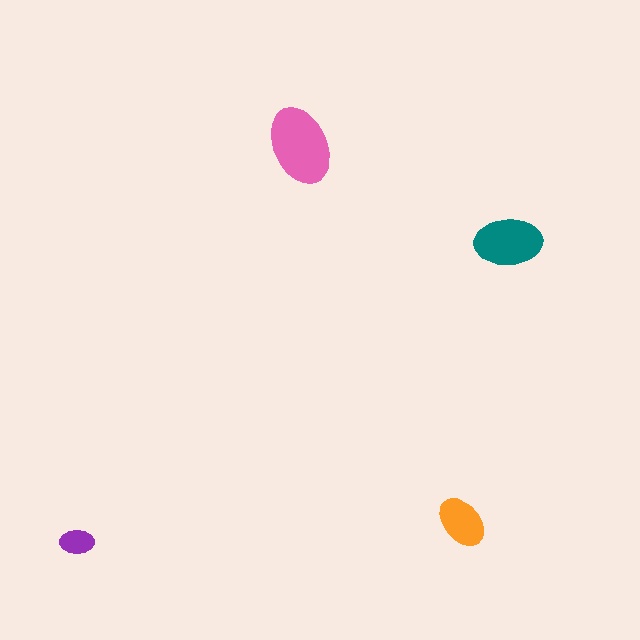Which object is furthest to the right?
The teal ellipse is rightmost.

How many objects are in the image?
There are 4 objects in the image.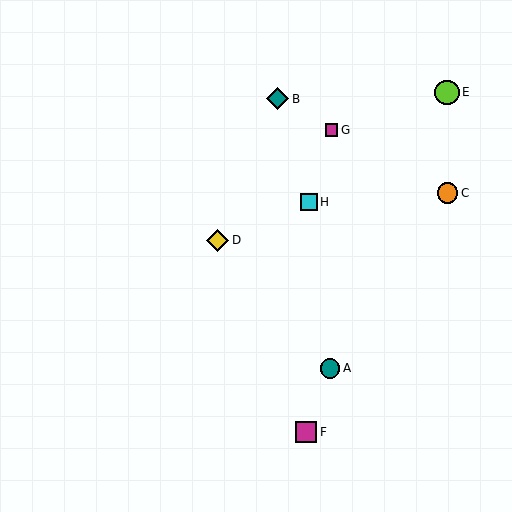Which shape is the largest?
The lime circle (labeled E) is the largest.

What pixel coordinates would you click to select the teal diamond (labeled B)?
Click at (278, 99) to select the teal diamond B.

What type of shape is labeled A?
Shape A is a teal circle.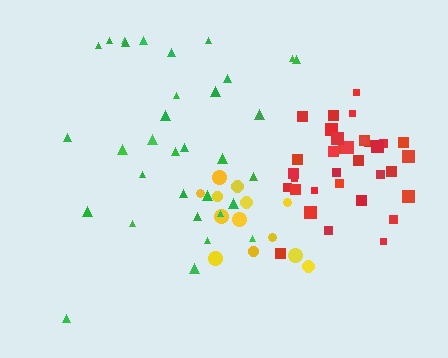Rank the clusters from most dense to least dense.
red, yellow, green.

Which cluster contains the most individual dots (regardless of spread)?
Red (34).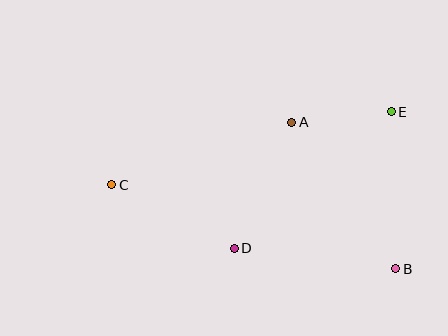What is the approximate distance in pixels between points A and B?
The distance between A and B is approximately 180 pixels.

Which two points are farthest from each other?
Points B and C are farthest from each other.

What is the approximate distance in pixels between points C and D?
The distance between C and D is approximately 138 pixels.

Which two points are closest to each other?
Points A and E are closest to each other.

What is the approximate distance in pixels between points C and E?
The distance between C and E is approximately 289 pixels.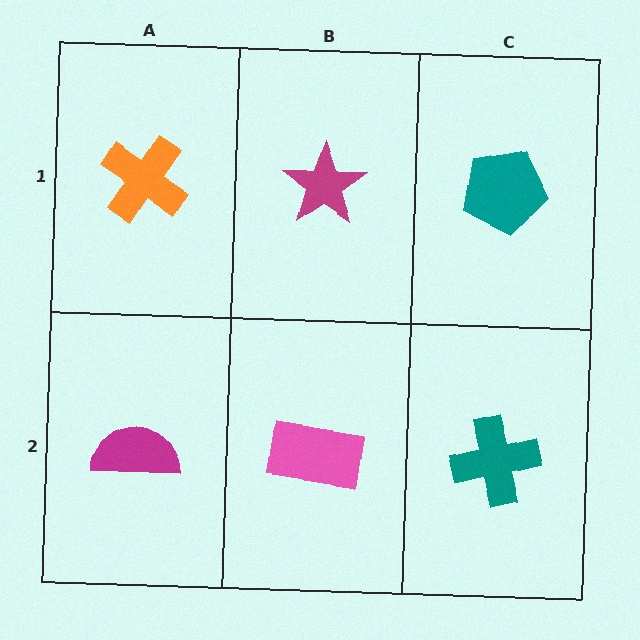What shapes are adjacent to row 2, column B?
A magenta star (row 1, column B), a magenta semicircle (row 2, column A), a teal cross (row 2, column C).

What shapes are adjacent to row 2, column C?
A teal pentagon (row 1, column C), a pink rectangle (row 2, column B).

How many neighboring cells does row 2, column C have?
2.